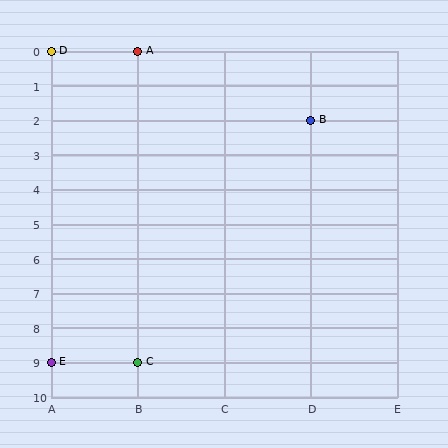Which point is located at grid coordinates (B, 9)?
Point C is at (B, 9).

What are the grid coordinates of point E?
Point E is at grid coordinates (A, 9).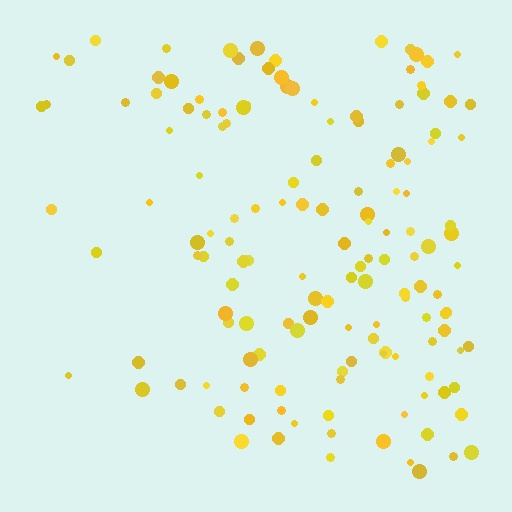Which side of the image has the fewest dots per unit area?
The left.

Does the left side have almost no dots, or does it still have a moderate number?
Still a moderate number, just noticeably fewer than the right.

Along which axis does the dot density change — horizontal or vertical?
Horizontal.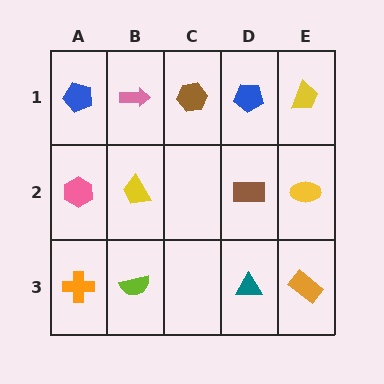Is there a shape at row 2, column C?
No, that cell is empty.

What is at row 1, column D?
A blue pentagon.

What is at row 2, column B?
A yellow trapezoid.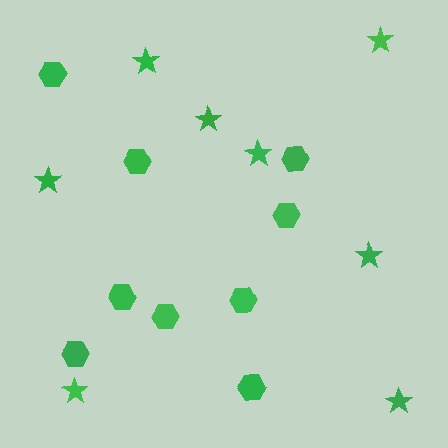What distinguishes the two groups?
There are 2 groups: one group of stars (8) and one group of hexagons (9).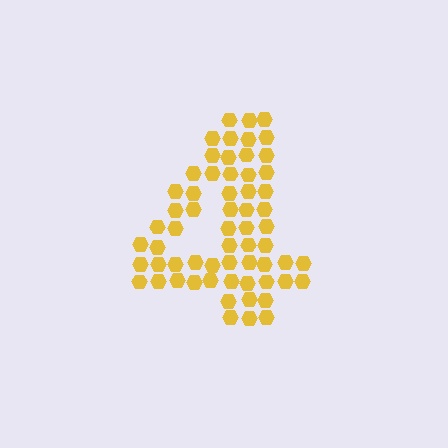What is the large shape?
The large shape is the digit 4.